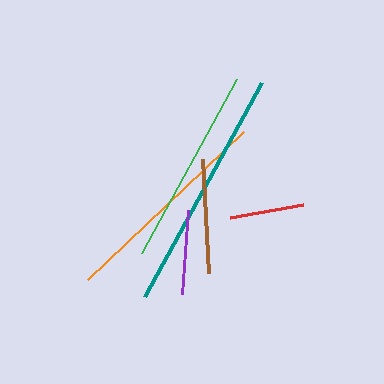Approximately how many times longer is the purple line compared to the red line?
The purple line is approximately 1.1 times the length of the red line.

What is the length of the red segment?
The red segment is approximately 75 pixels long.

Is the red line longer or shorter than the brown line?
The brown line is longer than the red line.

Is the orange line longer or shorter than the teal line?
The teal line is longer than the orange line.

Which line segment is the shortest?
The red line is the shortest at approximately 75 pixels.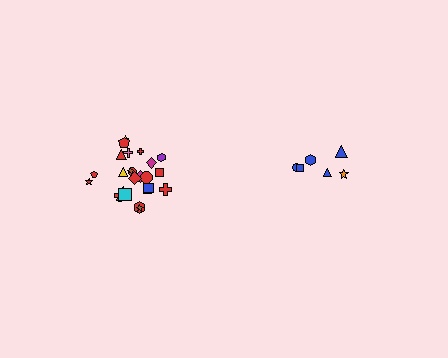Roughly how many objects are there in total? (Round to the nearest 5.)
Roughly 30 objects in total.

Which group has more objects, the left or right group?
The left group.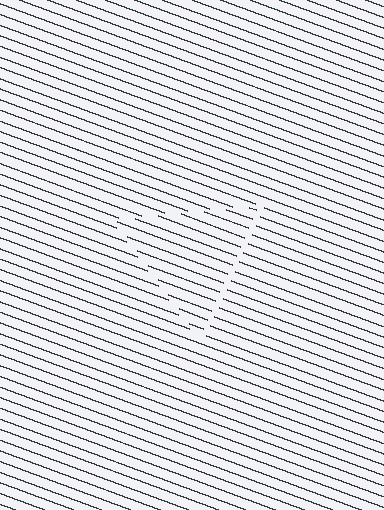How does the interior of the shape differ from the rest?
The interior of the shape contains the same grating, shifted by half a period — the contour is defined by the phase discontinuity where line-ends from the inner and outer gratings abut.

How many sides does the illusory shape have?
3 sides — the line-ends trace a triangle.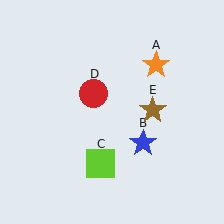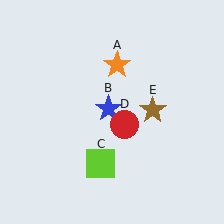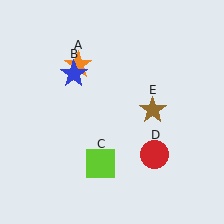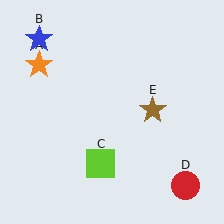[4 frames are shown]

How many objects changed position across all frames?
3 objects changed position: orange star (object A), blue star (object B), red circle (object D).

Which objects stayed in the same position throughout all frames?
Lime square (object C) and brown star (object E) remained stationary.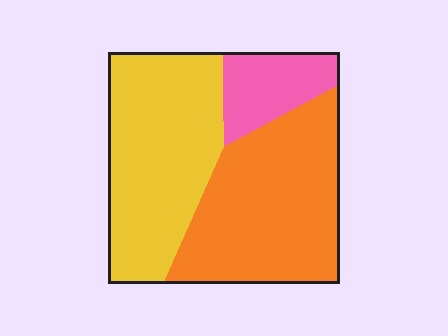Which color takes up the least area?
Pink, at roughly 15%.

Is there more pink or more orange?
Orange.